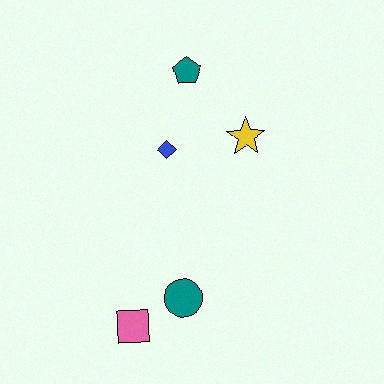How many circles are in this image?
There is 1 circle.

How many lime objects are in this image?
There are no lime objects.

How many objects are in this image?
There are 5 objects.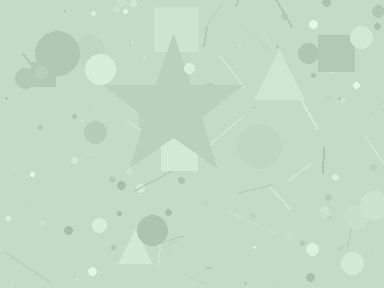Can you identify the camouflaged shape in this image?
The camouflaged shape is a star.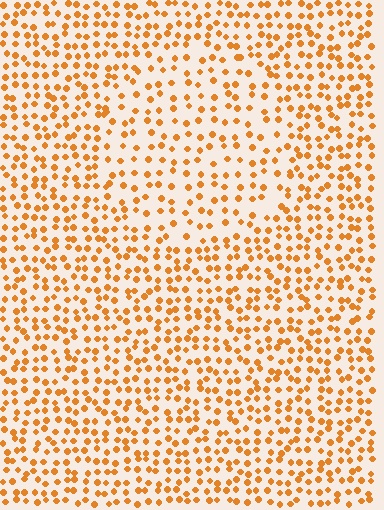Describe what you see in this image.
The image contains small orange elements arranged at two different densities. A circle-shaped region is visible where the elements are less densely packed than the surrounding area.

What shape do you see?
I see a circle.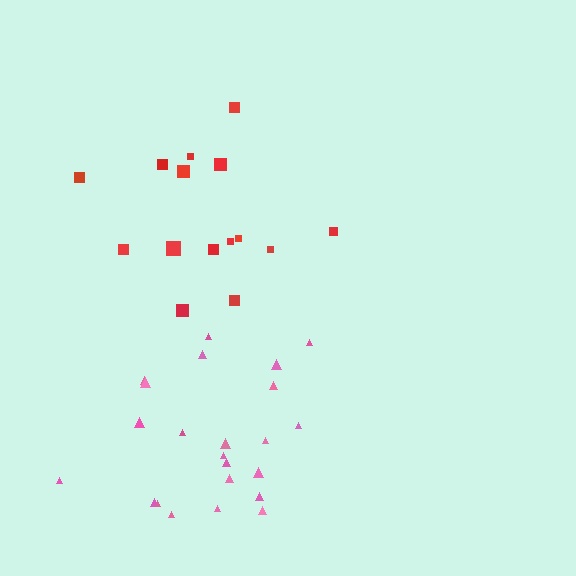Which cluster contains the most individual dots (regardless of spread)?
Pink (23).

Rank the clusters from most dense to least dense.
red, pink.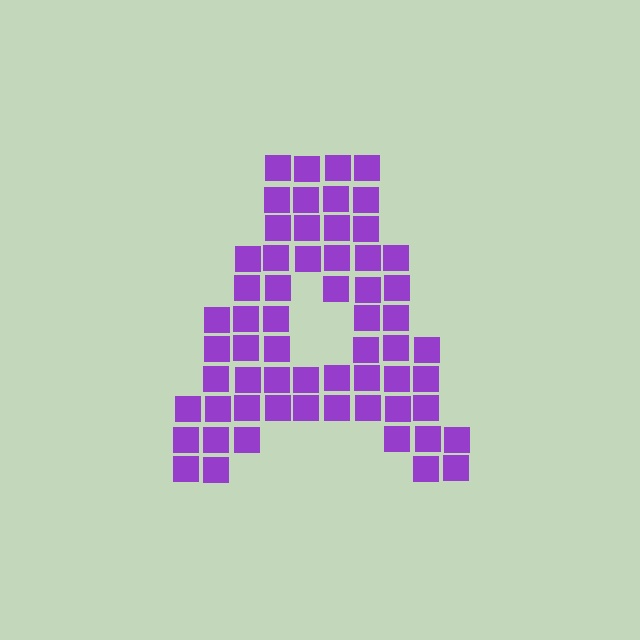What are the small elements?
The small elements are squares.